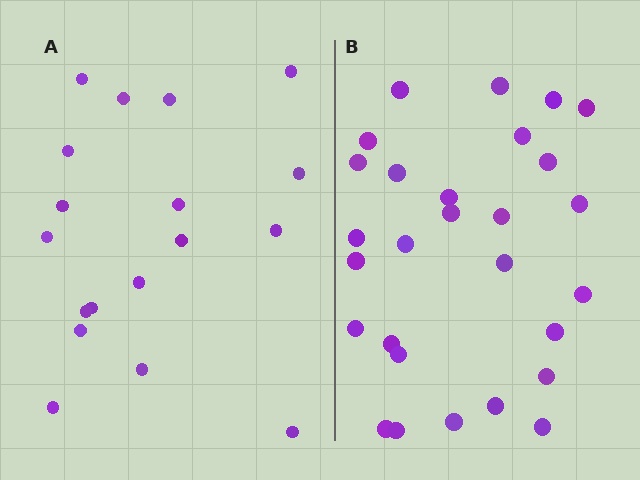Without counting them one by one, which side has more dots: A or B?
Region B (the right region) has more dots.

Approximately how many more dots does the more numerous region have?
Region B has roughly 10 or so more dots than region A.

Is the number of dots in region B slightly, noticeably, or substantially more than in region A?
Region B has substantially more. The ratio is roughly 1.6 to 1.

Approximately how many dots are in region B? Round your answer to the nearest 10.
About 30 dots. (The exact count is 28, which rounds to 30.)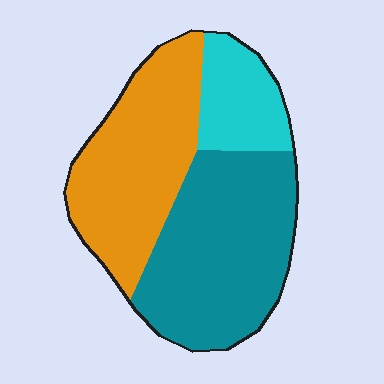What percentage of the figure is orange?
Orange takes up between a third and a half of the figure.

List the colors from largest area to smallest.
From largest to smallest: teal, orange, cyan.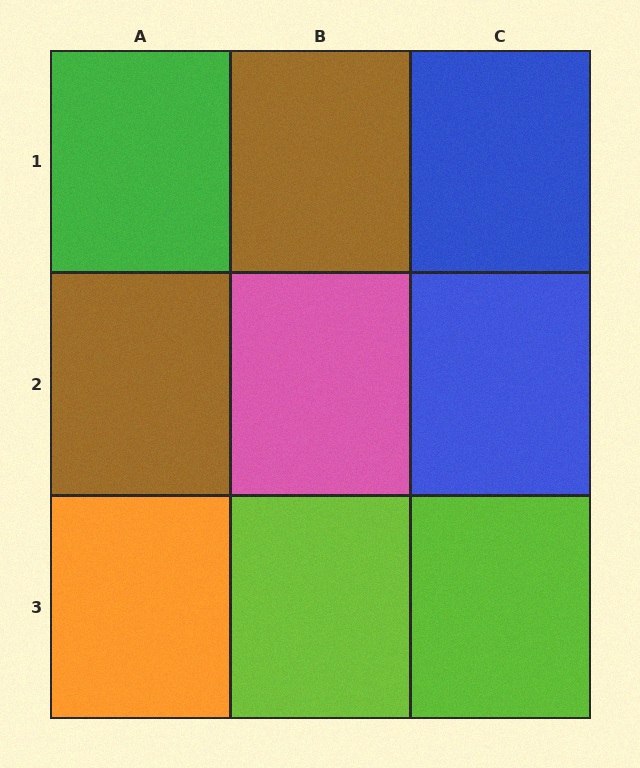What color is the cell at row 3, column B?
Lime.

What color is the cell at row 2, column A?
Brown.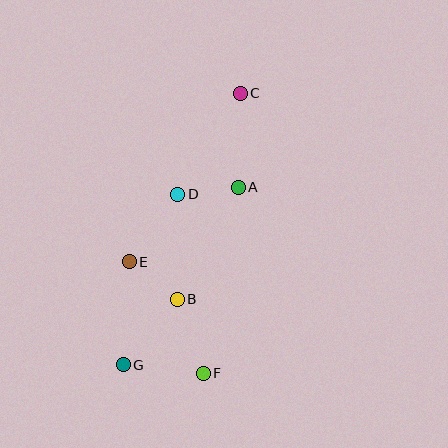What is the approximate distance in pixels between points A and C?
The distance between A and C is approximately 94 pixels.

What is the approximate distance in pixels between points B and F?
The distance between B and F is approximately 78 pixels.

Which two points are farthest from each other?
Points C and G are farthest from each other.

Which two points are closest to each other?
Points B and E are closest to each other.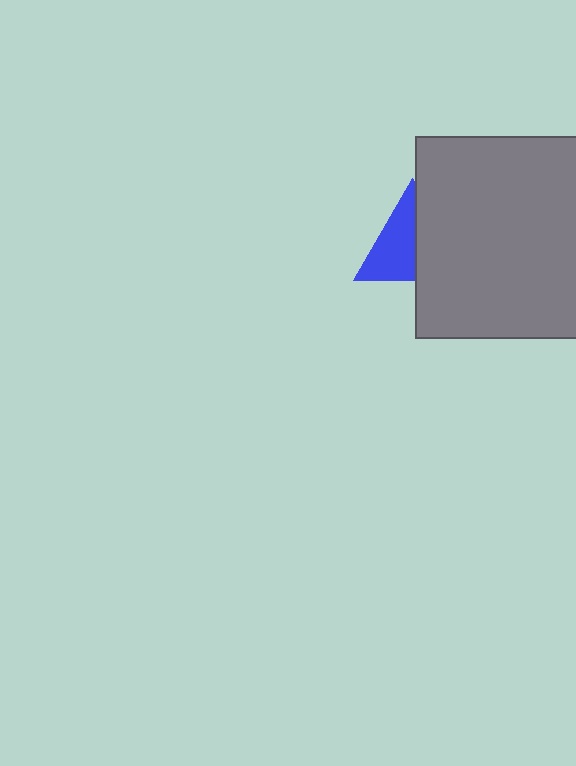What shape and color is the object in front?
The object in front is a gray rectangle.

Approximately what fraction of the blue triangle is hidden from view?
Roughly 45% of the blue triangle is hidden behind the gray rectangle.